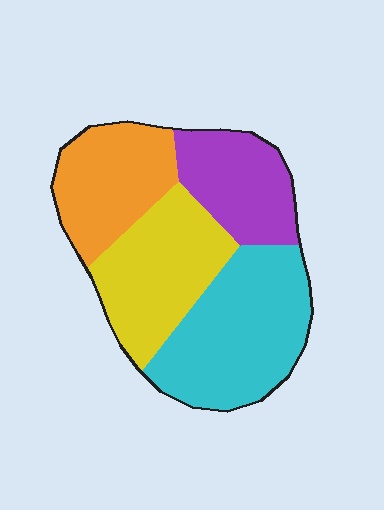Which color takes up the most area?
Cyan, at roughly 35%.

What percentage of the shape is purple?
Purple takes up less than a quarter of the shape.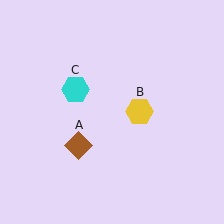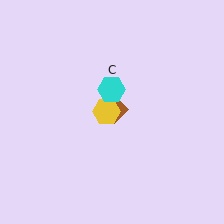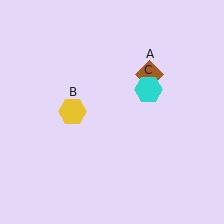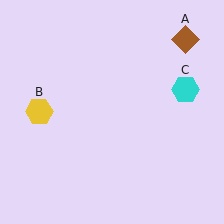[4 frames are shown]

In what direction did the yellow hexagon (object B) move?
The yellow hexagon (object B) moved left.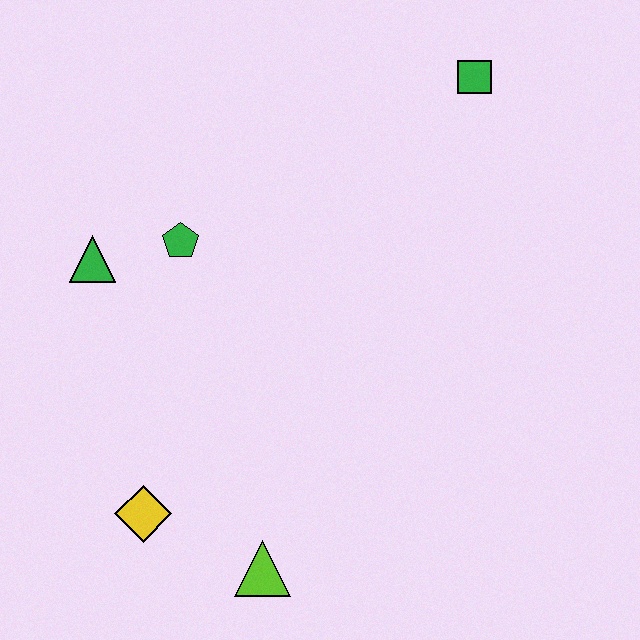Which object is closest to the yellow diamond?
The lime triangle is closest to the yellow diamond.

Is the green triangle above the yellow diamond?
Yes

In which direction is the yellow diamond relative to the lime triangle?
The yellow diamond is to the left of the lime triangle.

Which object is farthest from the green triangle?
The green square is farthest from the green triangle.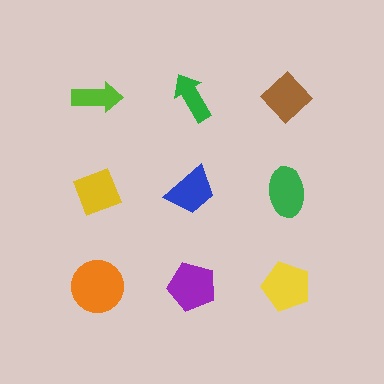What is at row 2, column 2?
A blue trapezoid.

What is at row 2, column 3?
A green ellipse.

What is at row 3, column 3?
A yellow pentagon.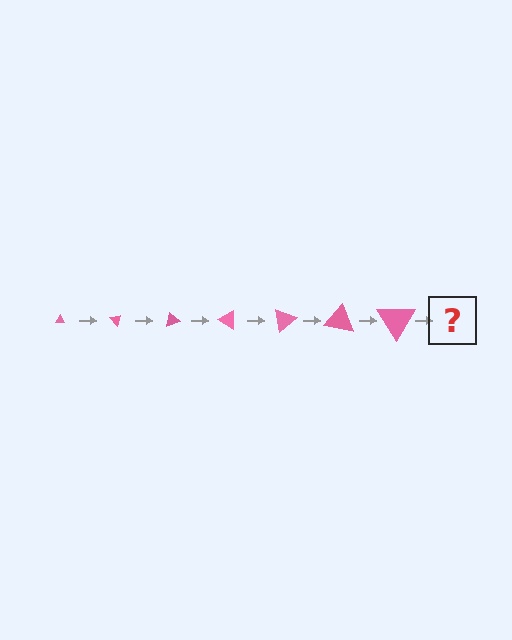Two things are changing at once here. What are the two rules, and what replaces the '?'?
The two rules are that the triangle grows larger each step and it rotates 50 degrees each step. The '?' should be a triangle, larger than the previous one and rotated 350 degrees from the start.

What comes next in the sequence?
The next element should be a triangle, larger than the previous one and rotated 350 degrees from the start.